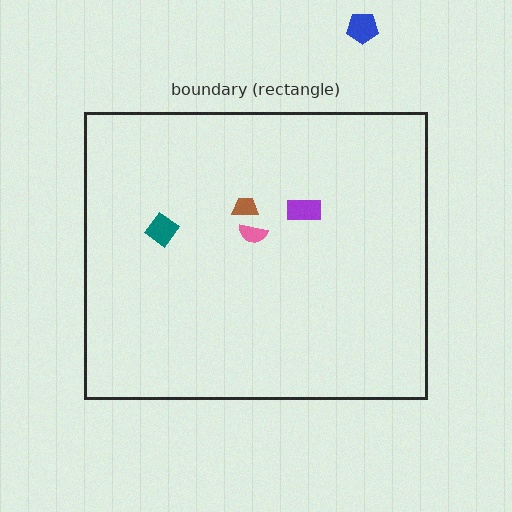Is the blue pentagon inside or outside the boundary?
Outside.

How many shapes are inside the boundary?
4 inside, 1 outside.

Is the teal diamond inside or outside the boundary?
Inside.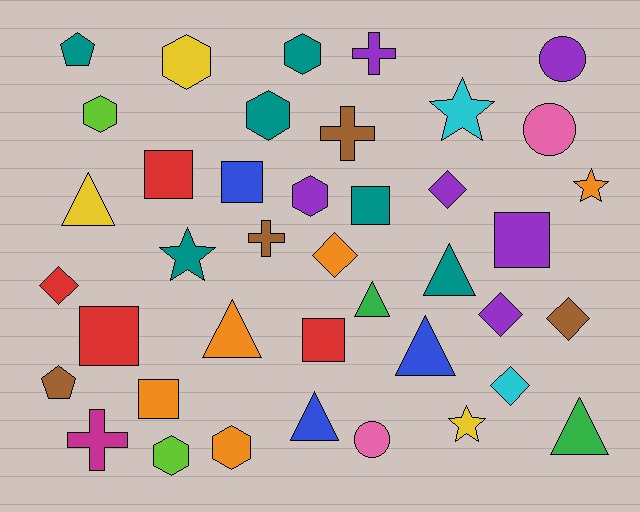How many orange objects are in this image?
There are 5 orange objects.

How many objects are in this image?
There are 40 objects.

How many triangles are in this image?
There are 7 triangles.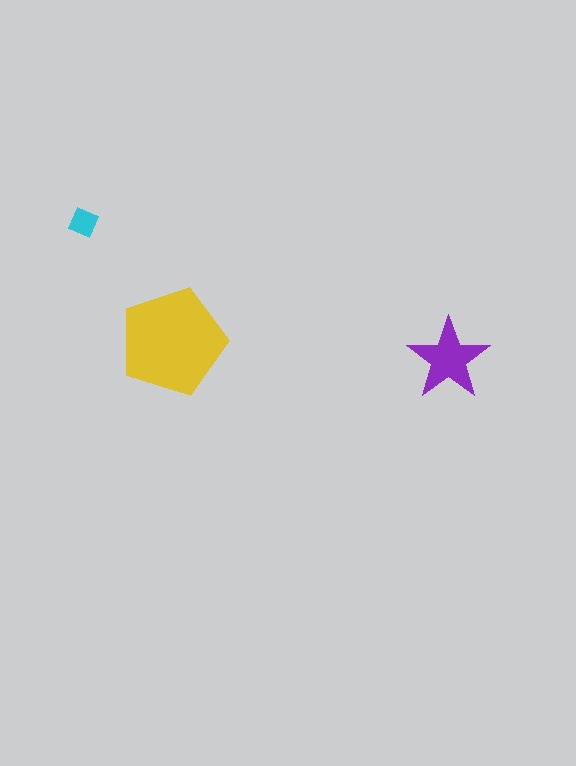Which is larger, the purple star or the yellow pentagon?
The yellow pentagon.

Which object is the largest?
The yellow pentagon.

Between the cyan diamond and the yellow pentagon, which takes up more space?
The yellow pentagon.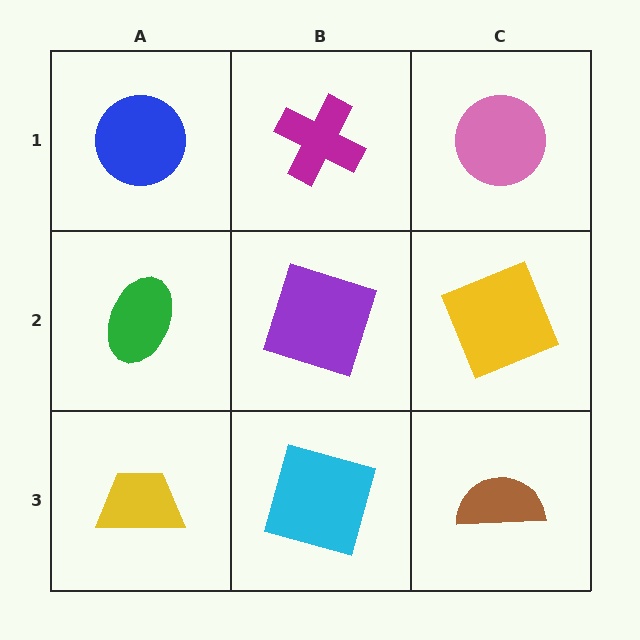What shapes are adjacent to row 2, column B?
A magenta cross (row 1, column B), a cyan square (row 3, column B), a green ellipse (row 2, column A), a yellow square (row 2, column C).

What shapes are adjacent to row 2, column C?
A pink circle (row 1, column C), a brown semicircle (row 3, column C), a purple square (row 2, column B).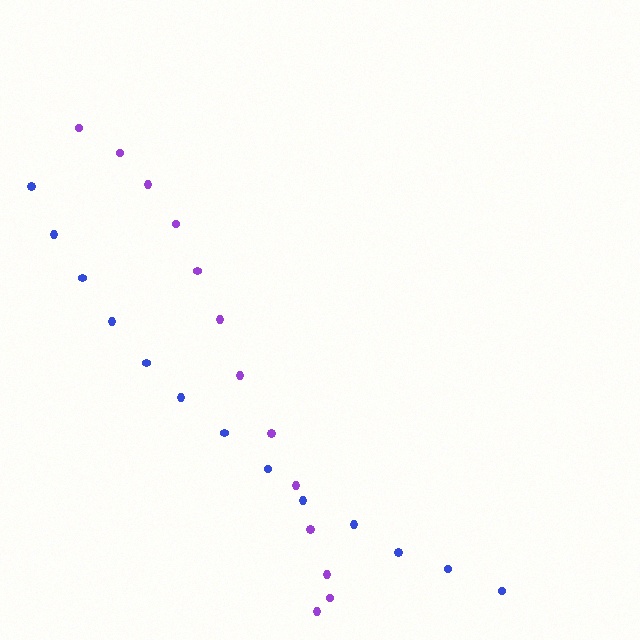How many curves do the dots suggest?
There are 2 distinct paths.